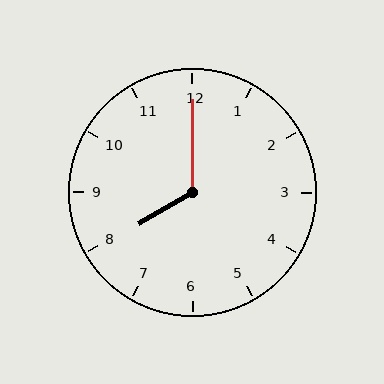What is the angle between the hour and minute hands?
Approximately 120 degrees.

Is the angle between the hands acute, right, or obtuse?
It is obtuse.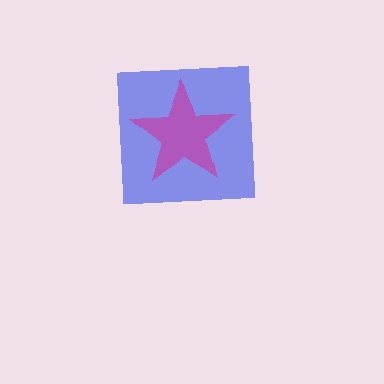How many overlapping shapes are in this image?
There are 2 overlapping shapes in the image.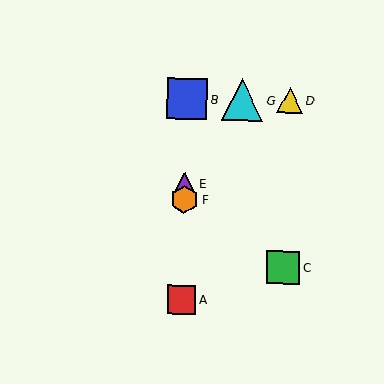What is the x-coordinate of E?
Object E is at x≈185.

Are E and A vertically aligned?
Yes, both are at x≈185.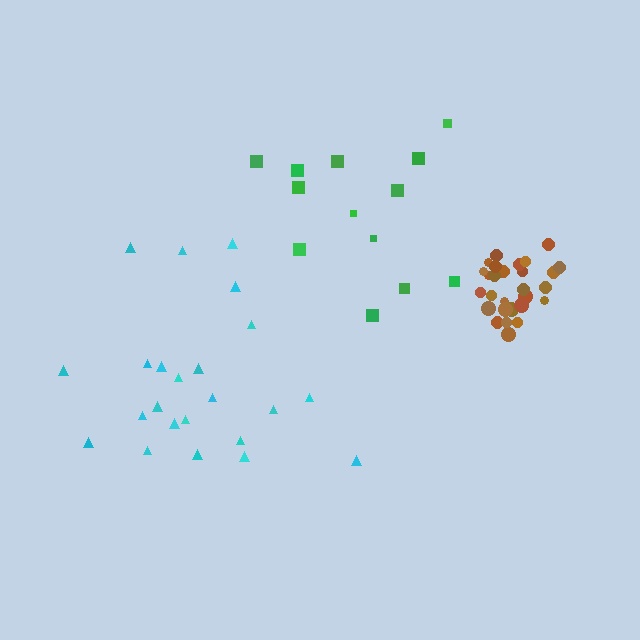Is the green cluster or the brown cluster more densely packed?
Brown.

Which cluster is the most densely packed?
Brown.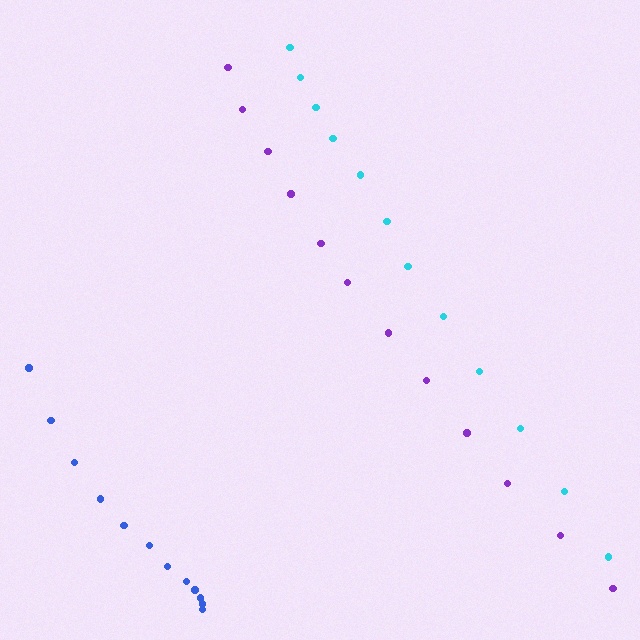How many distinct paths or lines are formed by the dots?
There are 3 distinct paths.